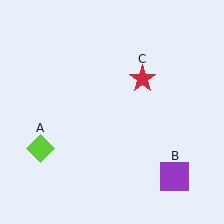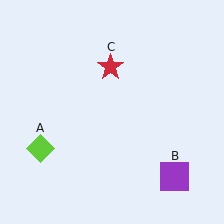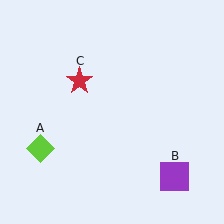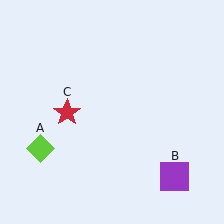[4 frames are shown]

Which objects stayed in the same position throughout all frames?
Lime diamond (object A) and purple square (object B) remained stationary.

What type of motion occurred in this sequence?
The red star (object C) rotated counterclockwise around the center of the scene.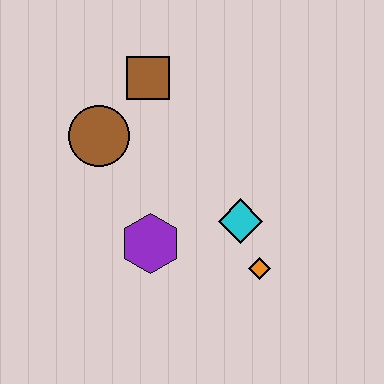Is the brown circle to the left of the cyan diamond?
Yes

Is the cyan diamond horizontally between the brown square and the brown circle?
No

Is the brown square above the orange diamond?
Yes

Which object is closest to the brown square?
The brown circle is closest to the brown square.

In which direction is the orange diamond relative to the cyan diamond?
The orange diamond is below the cyan diamond.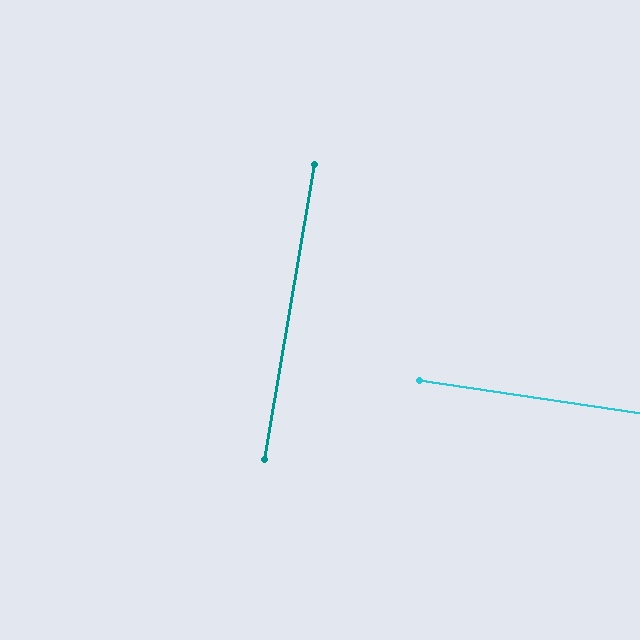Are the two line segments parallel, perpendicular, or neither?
Perpendicular — they meet at approximately 89°.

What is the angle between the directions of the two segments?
Approximately 89 degrees.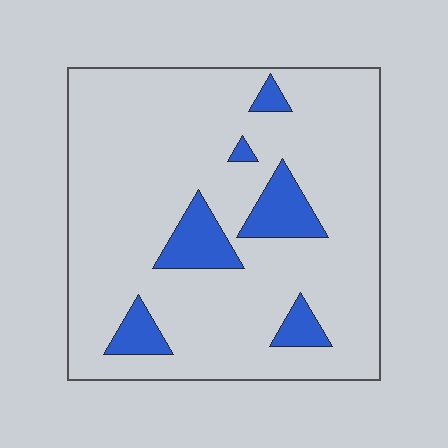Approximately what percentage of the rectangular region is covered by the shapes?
Approximately 15%.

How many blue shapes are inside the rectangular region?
6.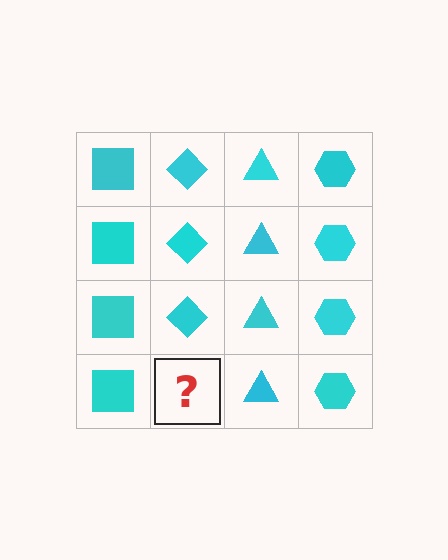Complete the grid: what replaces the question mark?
The question mark should be replaced with a cyan diamond.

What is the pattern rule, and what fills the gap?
The rule is that each column has a consistent shape. The gap should be filled with a cyan diamond.